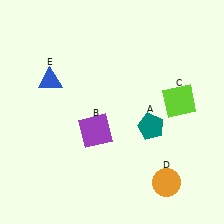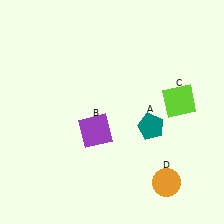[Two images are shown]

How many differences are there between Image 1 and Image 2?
There is 1 difference between the two images.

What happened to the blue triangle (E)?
The blue triangle (E) was removed in Image 2. It was in the top-left area of Image 1.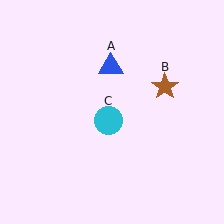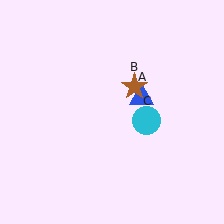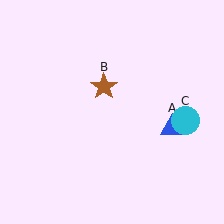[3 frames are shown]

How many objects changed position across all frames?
3 objects changed position: blue triangle (object A), brown star (object B), cyan circle (object C).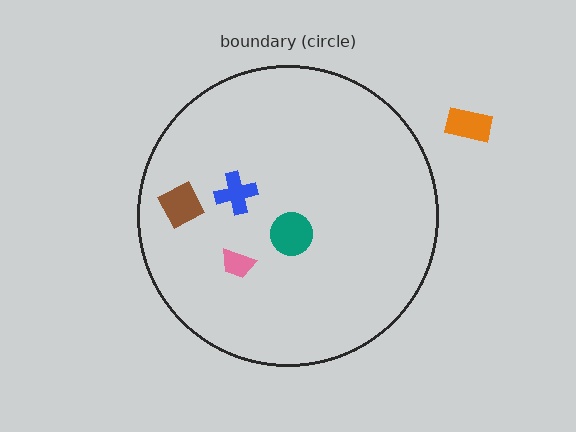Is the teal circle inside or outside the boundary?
Inside.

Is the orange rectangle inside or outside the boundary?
Outside.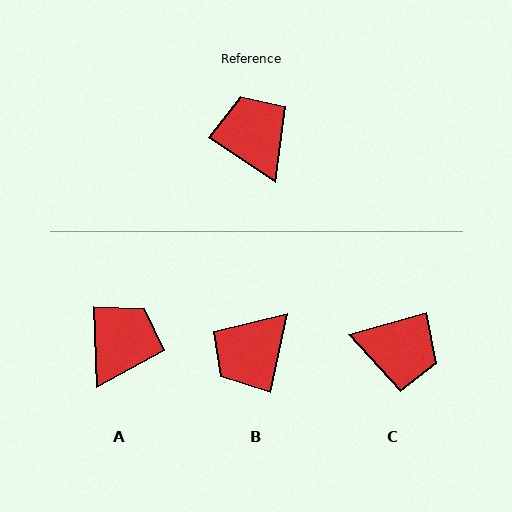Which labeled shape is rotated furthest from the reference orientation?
C, about 131 degrees away.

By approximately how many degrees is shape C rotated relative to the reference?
Approximately 131 degrees clockwise.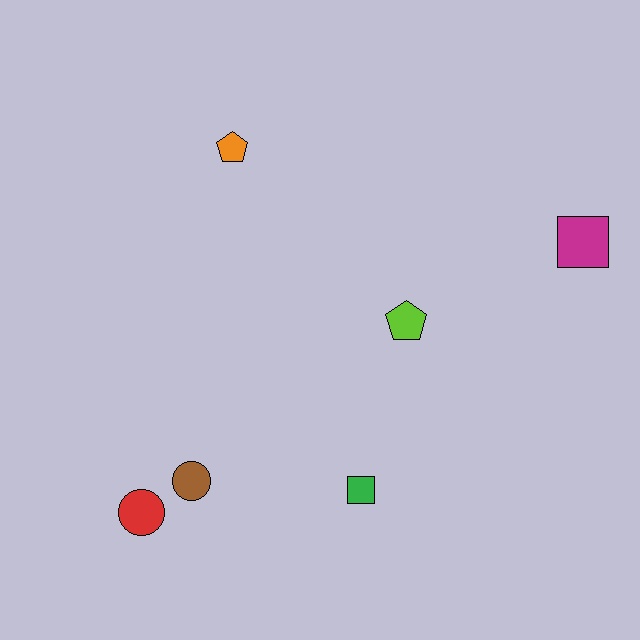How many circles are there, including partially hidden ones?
There are 2 circles.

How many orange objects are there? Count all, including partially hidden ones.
There is 1 orange object.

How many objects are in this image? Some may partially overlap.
There are 6 objects.